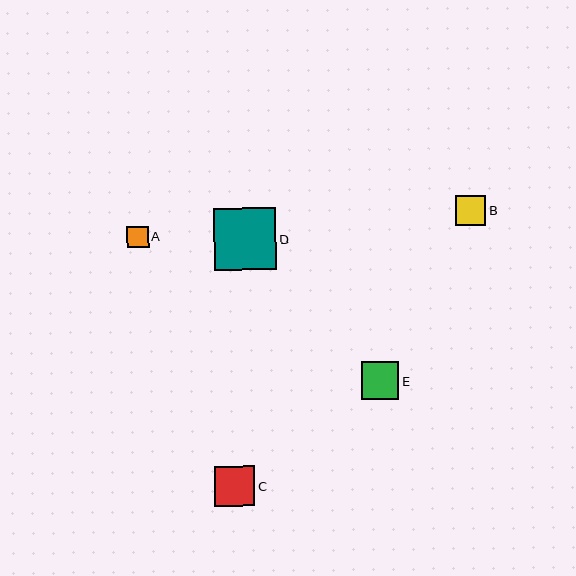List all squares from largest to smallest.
From largest to smallest: D, C, E, B, A.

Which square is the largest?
Square D is the largest with a size of approximately 62 pixels.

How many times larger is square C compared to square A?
Square C is approximately 1.9 times the size of square A.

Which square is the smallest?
Square A is the smallest with a size of approximately 21 pixels.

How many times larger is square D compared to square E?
Square D is approximately 1.7 times the size of square E.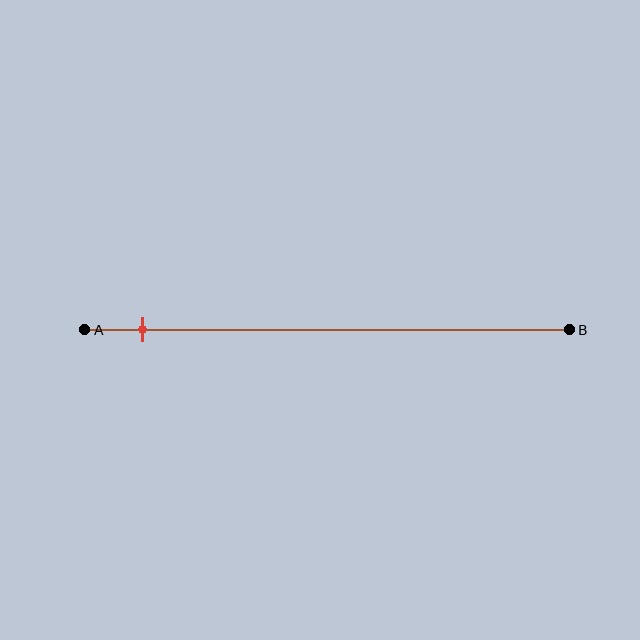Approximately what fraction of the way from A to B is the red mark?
The red mark is approximately 10% of the way from A to B.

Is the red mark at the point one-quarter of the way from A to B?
No, the mark is at about 10% from A, not at the 25% one-quarter point.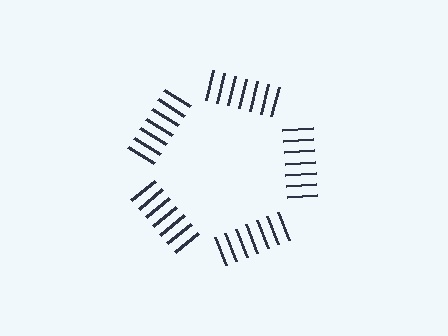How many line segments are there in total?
35 — 7 along each of the 5 edges.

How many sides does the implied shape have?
5 sides — the line-ends trace a pentagon.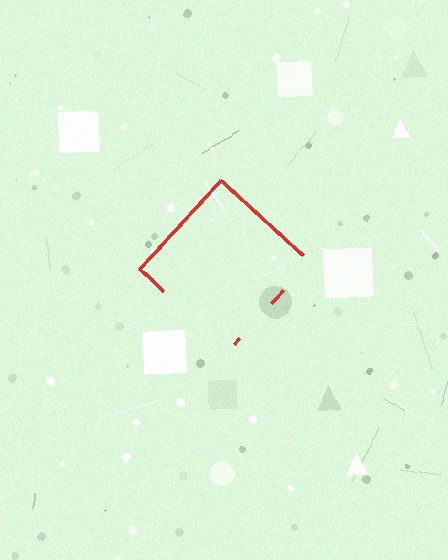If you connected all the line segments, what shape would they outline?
They would outline a diamond.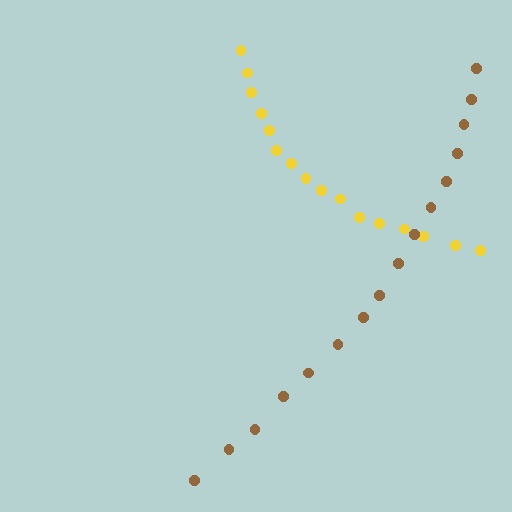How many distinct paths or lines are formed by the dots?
There are 2 distinct paths.